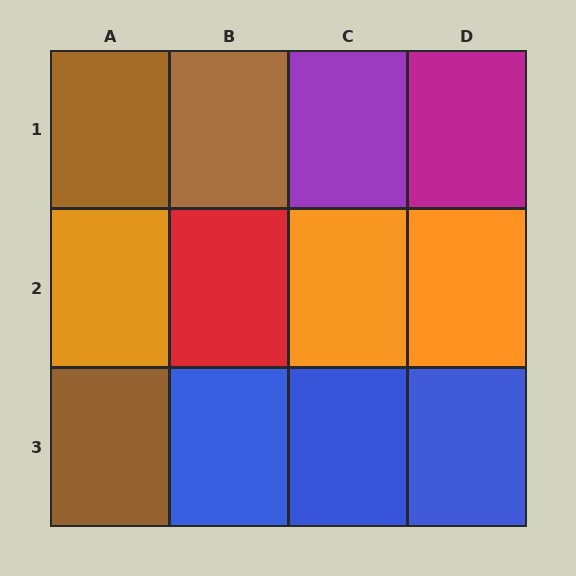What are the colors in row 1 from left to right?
Brown, brown, purple, magenta.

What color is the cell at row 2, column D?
Orange.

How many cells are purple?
1 cell is purple.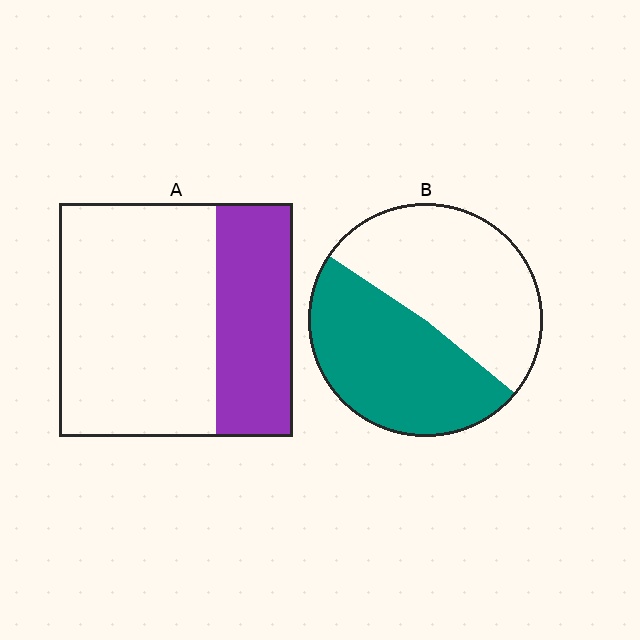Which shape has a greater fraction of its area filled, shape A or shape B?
Shape B.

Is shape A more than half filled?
No.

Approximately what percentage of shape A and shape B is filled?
A is approximately 35% and B is approximately 50%.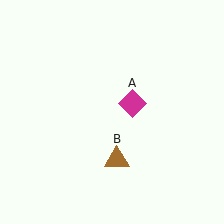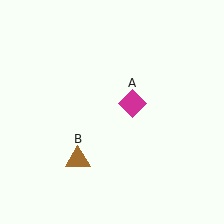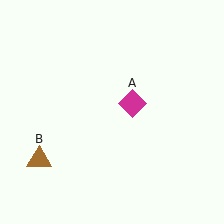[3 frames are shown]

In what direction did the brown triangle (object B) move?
The brown triangle (object B) moved left.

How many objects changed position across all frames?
1 object changed position: brown triangle (object B).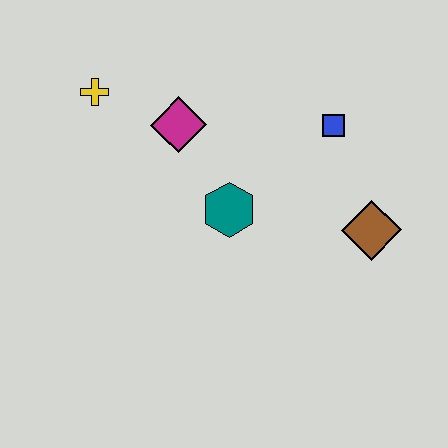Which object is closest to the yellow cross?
The magenta diamond is closest to the yellow cross.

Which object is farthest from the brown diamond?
The yellow cross is farthest from the brown diamond.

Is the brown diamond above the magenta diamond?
No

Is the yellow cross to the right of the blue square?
No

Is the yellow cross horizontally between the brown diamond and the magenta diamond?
No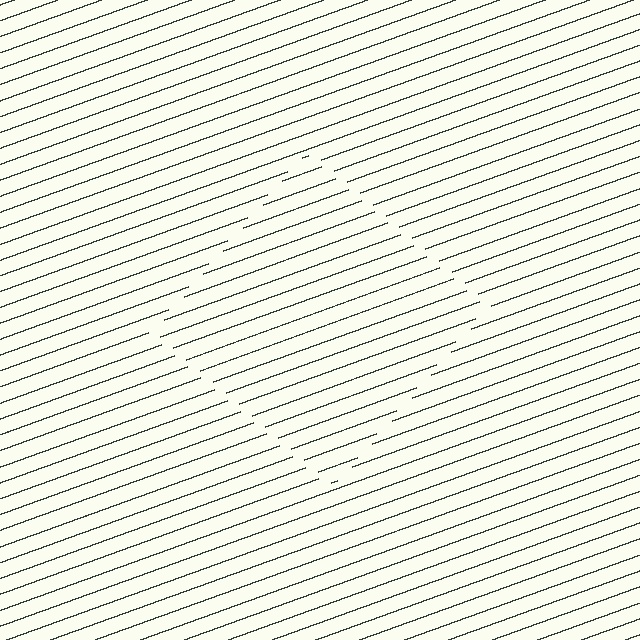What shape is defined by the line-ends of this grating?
An illusory square. The interior of the shape contains the same grating, shifted by half a period — the contour is defined by the phase discontinuity where line-ends from the inner and outer gratings abut.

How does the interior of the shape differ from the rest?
The interior of the shape contains the same grating, shifted by half a period — the contour is defined by the phase discontinuity where line-ends from the inner and outer gratings abut.